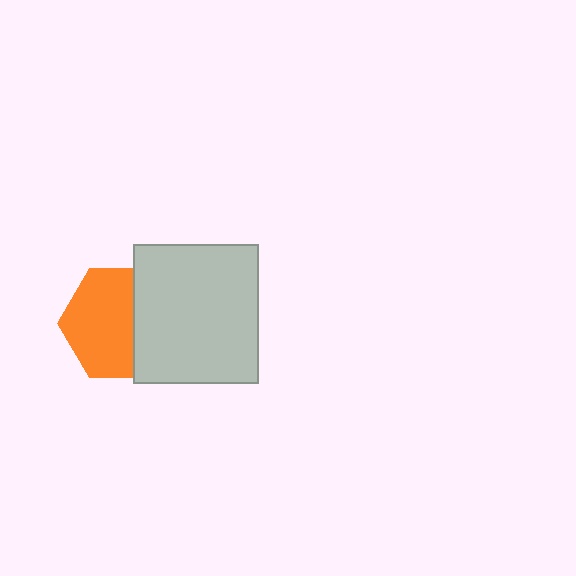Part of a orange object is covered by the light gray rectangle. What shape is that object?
It is a hexagon.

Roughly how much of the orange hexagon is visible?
About half of it is visible (roughly 63%).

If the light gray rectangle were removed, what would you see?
You would see the complete orange hexagon.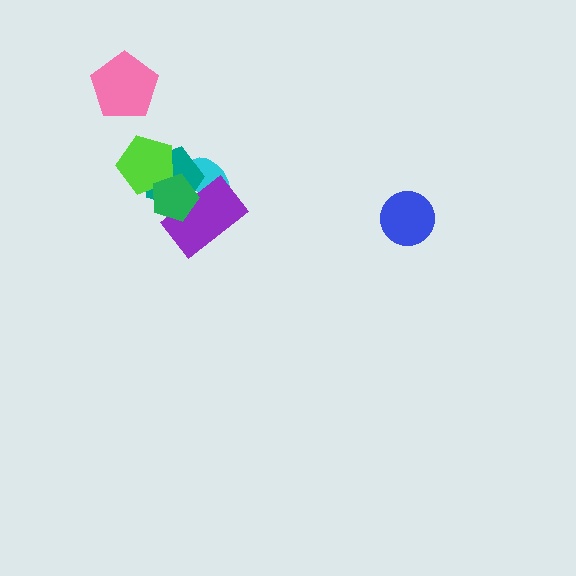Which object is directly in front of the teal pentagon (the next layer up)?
The lime pentagon is directly in front of the teal pentagon.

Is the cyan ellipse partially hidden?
Yes, it is partially covered by another shape.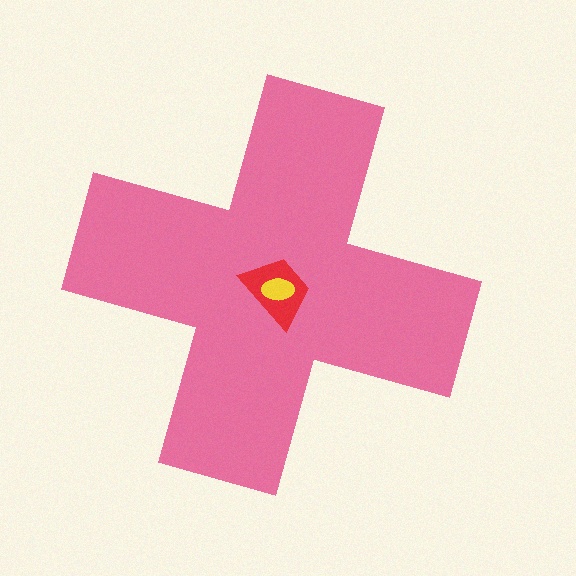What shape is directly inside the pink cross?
The red trapezoid.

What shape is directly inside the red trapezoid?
The yellow ellipse.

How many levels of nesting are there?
3.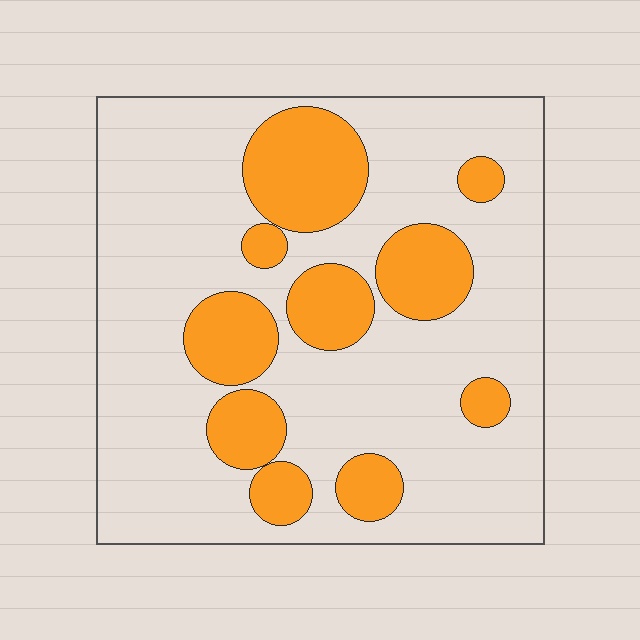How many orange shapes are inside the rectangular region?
10.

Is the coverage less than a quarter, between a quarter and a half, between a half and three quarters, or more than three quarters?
Between a quarter and a half.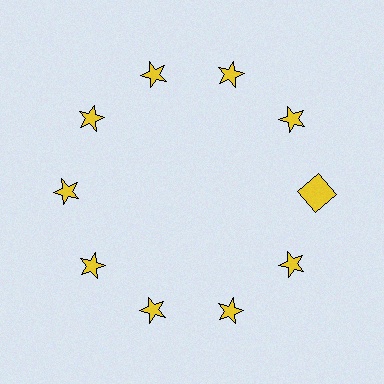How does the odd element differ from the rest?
It has a different shape: square instead of star.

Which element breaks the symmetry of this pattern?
The yellow square at roughly the 3 o'clock position breaks the symmetry. All other shapes are yellow stars.